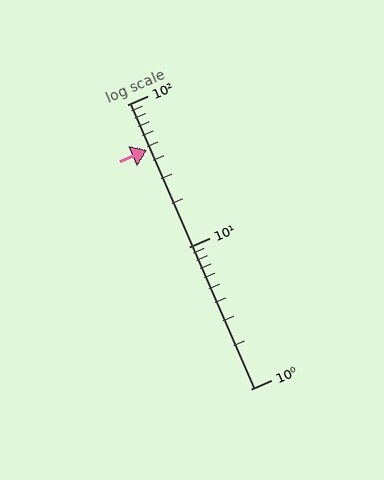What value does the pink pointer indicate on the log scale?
The pointer indicates approximately 48.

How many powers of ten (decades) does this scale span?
The scale spans 2 decades, from 1 to 100.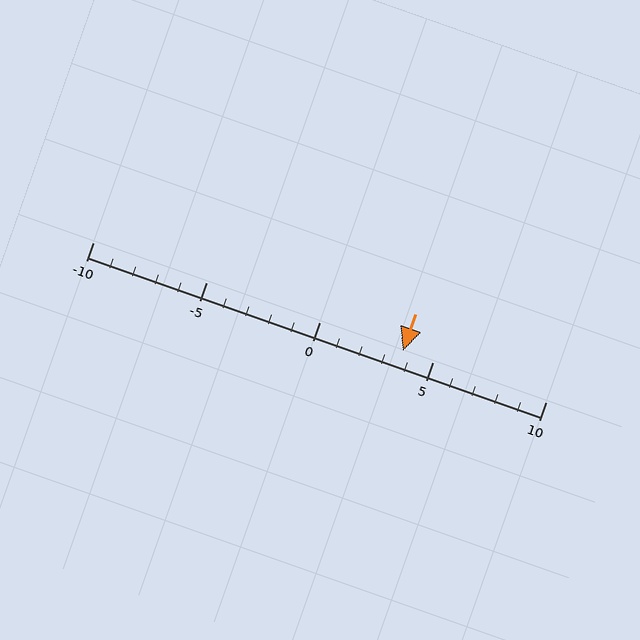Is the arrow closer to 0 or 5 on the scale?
The arrow is closer to 5.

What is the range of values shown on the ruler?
The ruler shows values from -10 to 10.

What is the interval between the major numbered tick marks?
The major tick marks are spaced 5 units apart.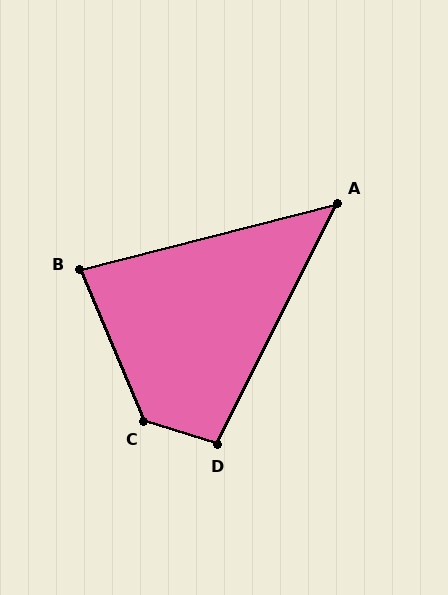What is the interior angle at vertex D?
Approximately 99 degrees (obtuse).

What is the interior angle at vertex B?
Approximately 81 degrees (acute).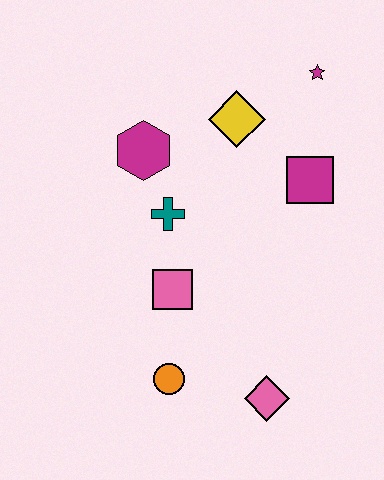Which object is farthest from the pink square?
The magenta star is farthest from the pink square.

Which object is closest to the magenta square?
The yellow diamond is closest to the magenta square.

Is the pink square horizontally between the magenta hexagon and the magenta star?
Yes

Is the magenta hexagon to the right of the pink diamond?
No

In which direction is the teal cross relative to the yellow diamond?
The teal cross is below the yellow diamond.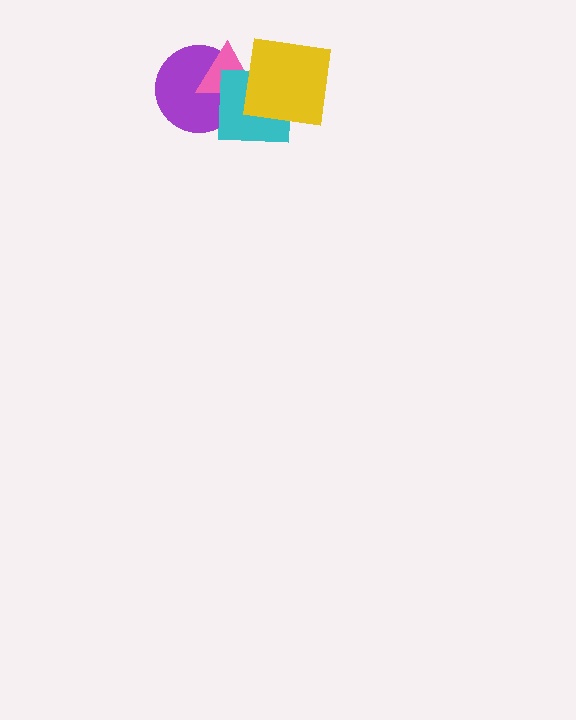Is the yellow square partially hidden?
No, no other shape covers it.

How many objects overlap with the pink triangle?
3 objects overlap with the pink triangle.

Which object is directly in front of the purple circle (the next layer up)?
The pink triangle is directly in front of the purple circle.